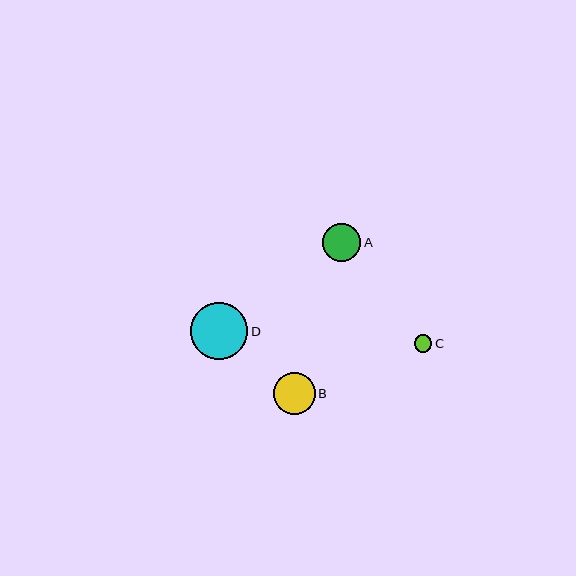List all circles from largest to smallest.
From largest to smallest: D, B, A, C.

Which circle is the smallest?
Circle C is the smallest with a size of approximately 18 pixels.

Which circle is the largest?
Circle D is the largest with a size of approximately 57 pixels.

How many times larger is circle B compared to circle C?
Circle B is approximately 2.4 times the size of circle C.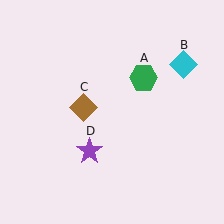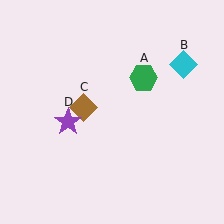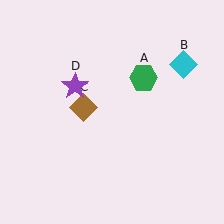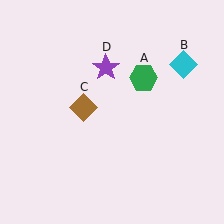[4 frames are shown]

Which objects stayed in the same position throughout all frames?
Green hexagon (object A) and cyan diamond (object B) and brown diamond (object C) remained stationary.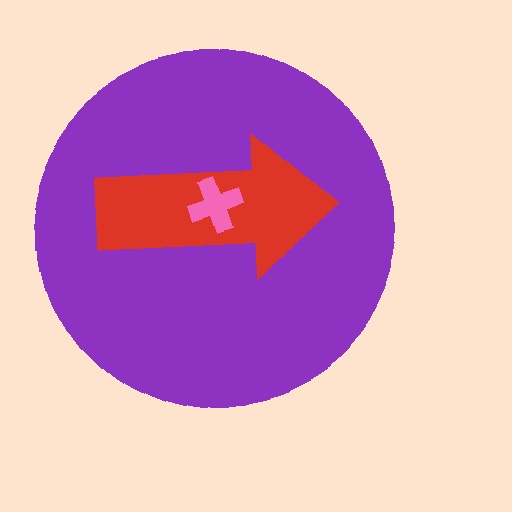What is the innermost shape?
The pink cross.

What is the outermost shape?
The purple circle.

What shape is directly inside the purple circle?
The red arrow.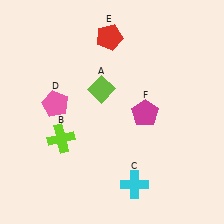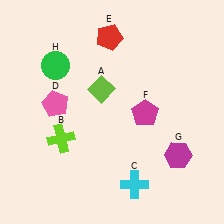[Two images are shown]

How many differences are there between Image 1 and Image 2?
There are 2 differences between the two images.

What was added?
A magenta hexagon (G), a green circle (H) were added in Image 2.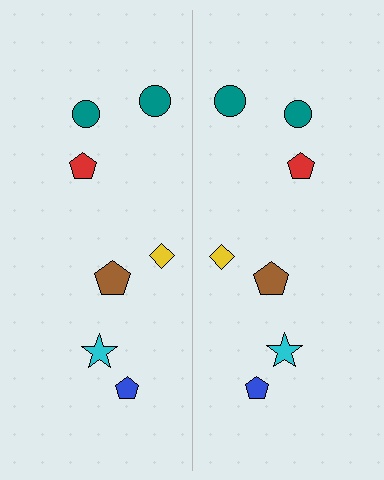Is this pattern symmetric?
Yes, this pattern has bilateral (reflection) symmetry.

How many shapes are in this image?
There are 14 shapes in this image.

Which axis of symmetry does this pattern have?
The pattern has a vertical axis of symmetry running through the center of the image.